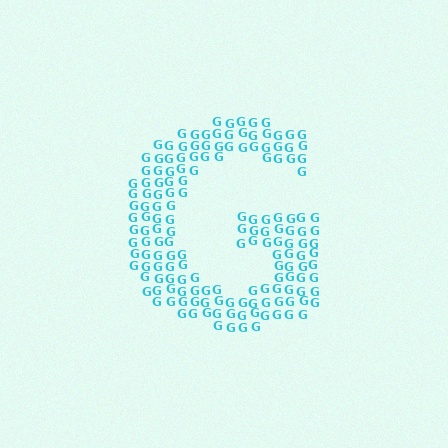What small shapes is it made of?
It is made of small letter G's.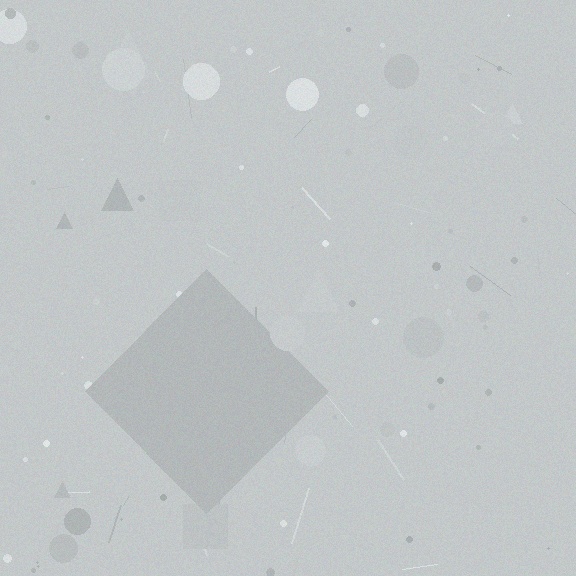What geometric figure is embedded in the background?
A diamond is embedded in the background.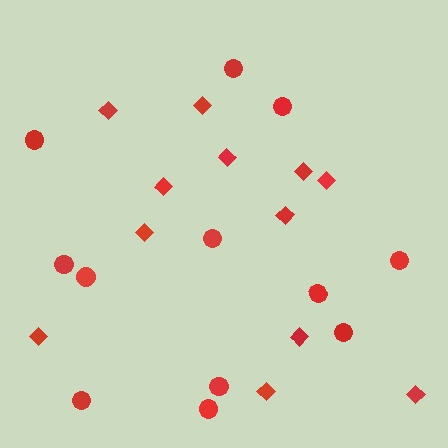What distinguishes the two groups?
There are 2 groups: one group of circles (12) and one group of diamonds (12).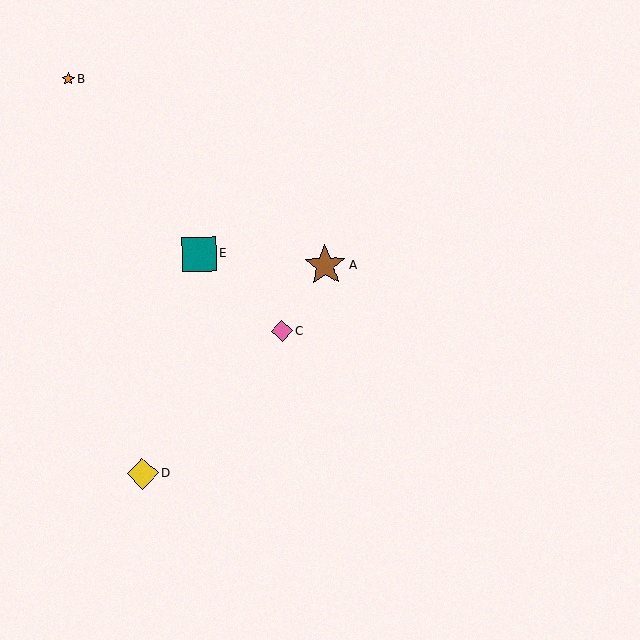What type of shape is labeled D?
Shape D is a yellow diamond.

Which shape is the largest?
The brown star (labeled A) is the largest.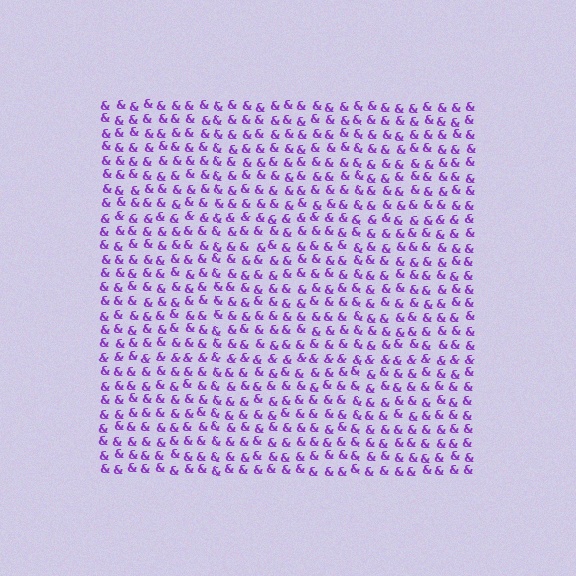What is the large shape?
The large shape is a square.